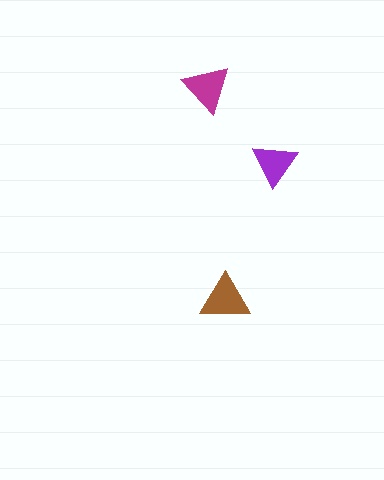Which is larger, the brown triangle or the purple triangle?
The brown one.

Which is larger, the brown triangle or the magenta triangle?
The brown one.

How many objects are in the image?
There are 3 objects in the image.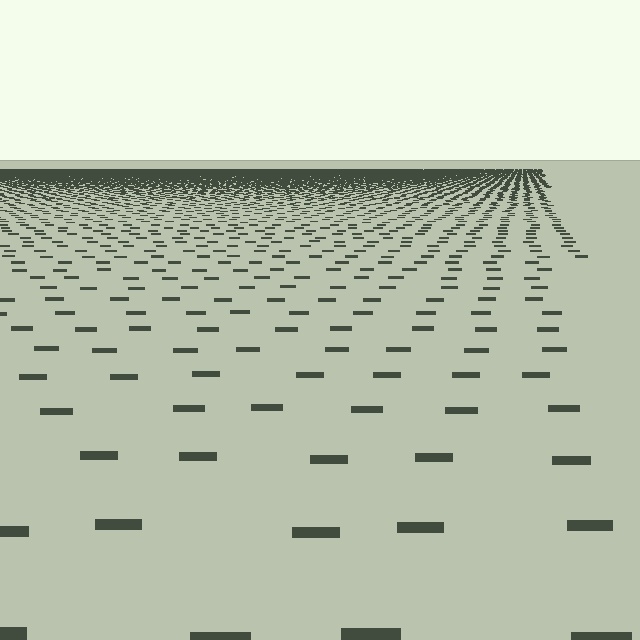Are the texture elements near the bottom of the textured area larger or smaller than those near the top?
Larger. Near the bottom, elements are closer to the viewer and appear at a bigger on-screen size.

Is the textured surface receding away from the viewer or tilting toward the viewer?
The surface is receding away from the viewer. Texture elements get smaller and denser toward the top.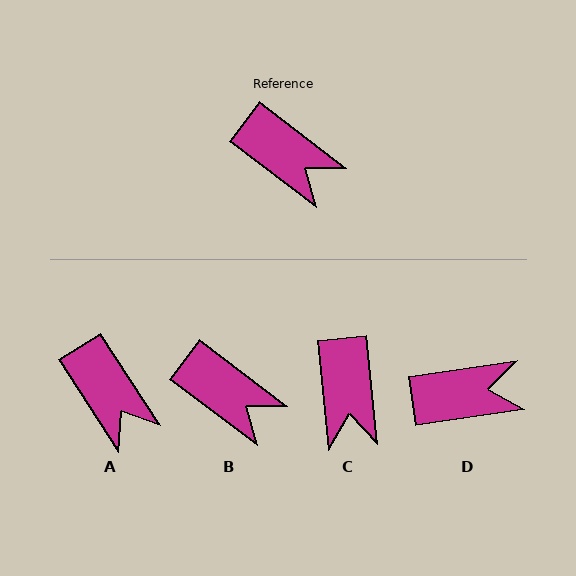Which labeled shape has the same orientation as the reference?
B.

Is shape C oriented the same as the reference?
No, it is off by about 47 degrees.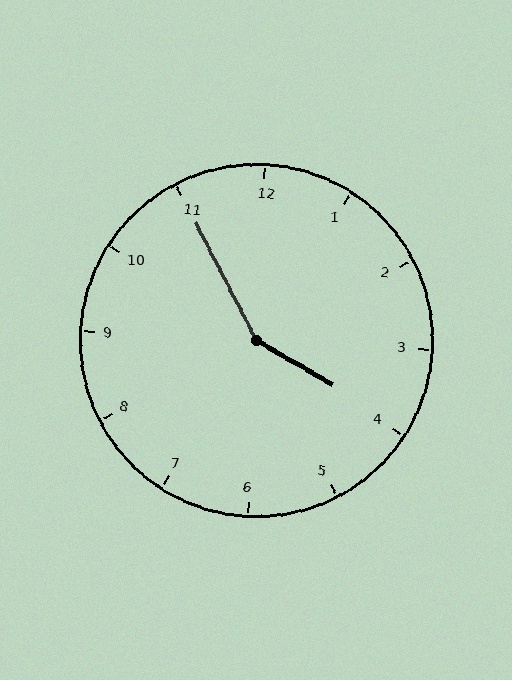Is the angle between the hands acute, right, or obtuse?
It is obtuse.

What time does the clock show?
3:55.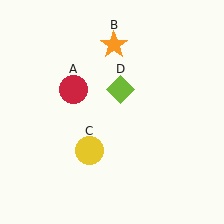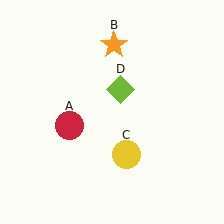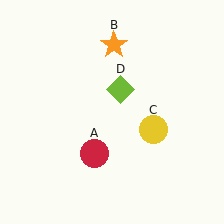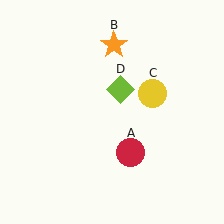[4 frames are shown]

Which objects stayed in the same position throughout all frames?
Orange star (object B) and lime diamond (object D) remained stationary.